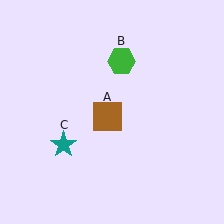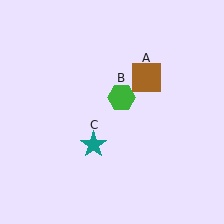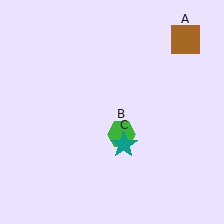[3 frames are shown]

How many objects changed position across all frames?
3 objects changed position: brown square (object A), green hexagon (object B), teal star (object C).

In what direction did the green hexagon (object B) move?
The green hexagon (object B) moved down.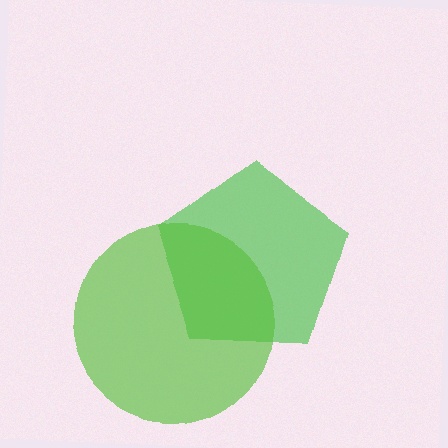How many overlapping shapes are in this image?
There are 2 overlapping shapes in the image.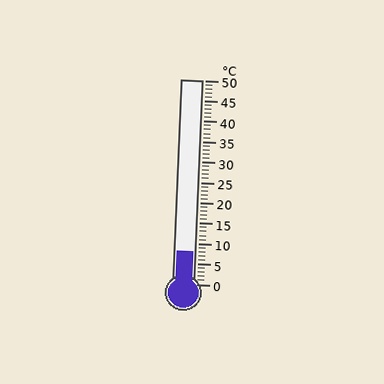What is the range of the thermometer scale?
The thermometer scale ranges from 0°C to 50°C.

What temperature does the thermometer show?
The thermometer shows approximately 8°C.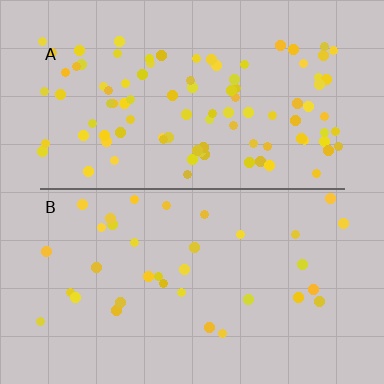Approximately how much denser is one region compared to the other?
Approximately 2.8× — region A over region B.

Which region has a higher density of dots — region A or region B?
A (the top).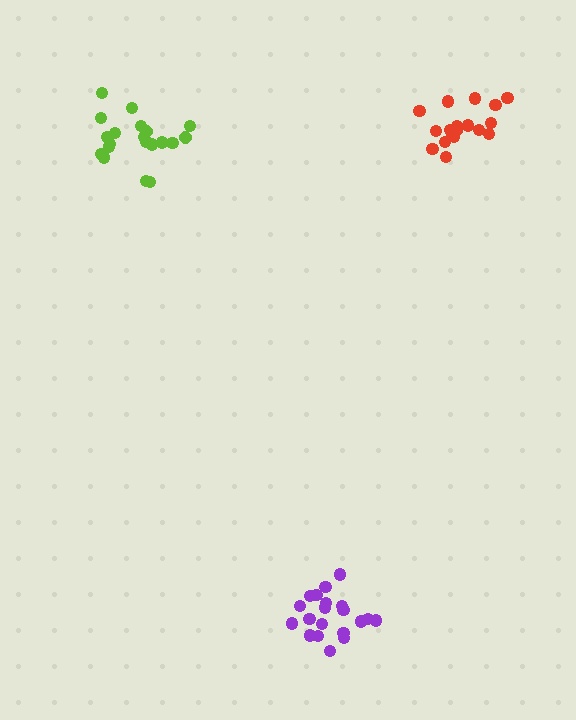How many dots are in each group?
Group 1: 20 dots, Group 2: 20 dots, Group 3: 18 dots (58 total).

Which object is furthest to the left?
The lime cluster is leftmost.